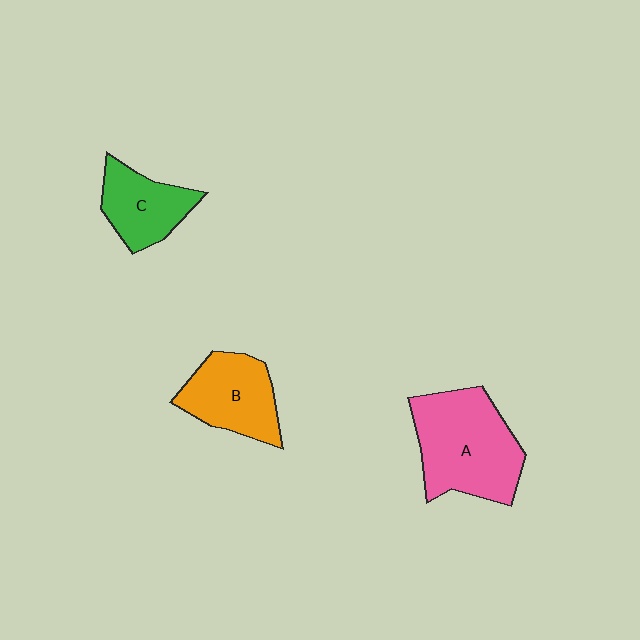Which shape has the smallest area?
Shape C (green).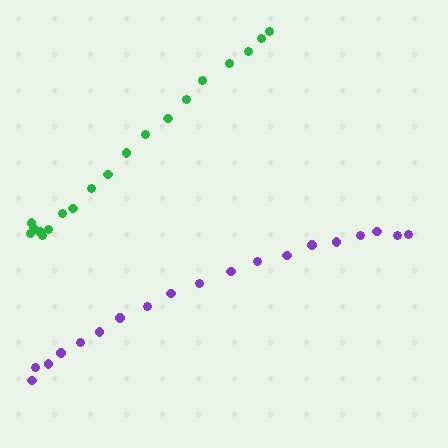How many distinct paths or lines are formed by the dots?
There are 2 distinct paths.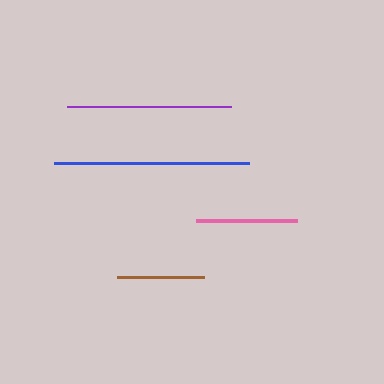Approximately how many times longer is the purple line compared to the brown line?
The purple line is approximately 1.9 times the length of the brown line.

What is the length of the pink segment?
The pink segment is approximately 101 pixels long.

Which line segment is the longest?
The blue line is the longest at approximately 195 pixels.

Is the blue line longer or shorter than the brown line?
The blue line is longer than the brown line.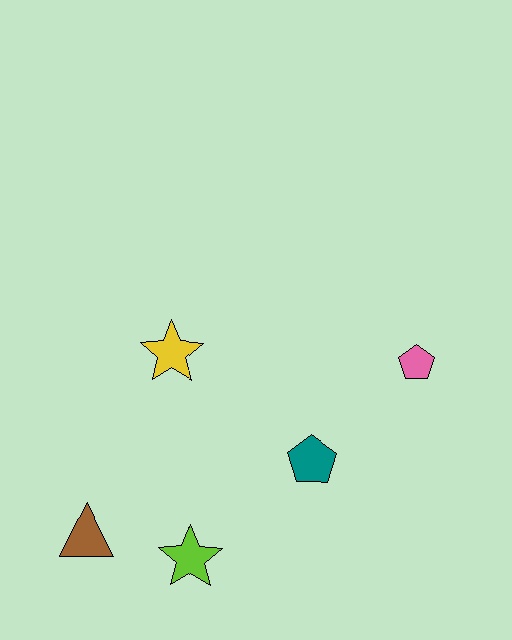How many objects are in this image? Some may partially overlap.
There are 5 objects.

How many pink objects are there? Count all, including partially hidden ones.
There is 1 pink object.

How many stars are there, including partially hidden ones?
There are 2 stars.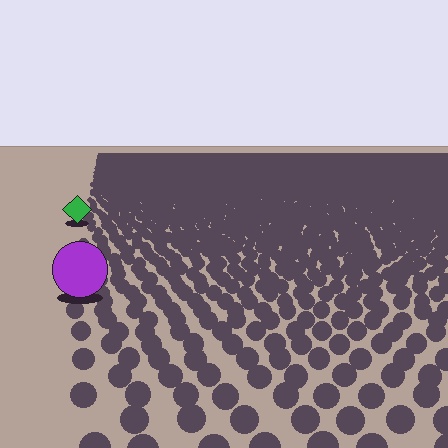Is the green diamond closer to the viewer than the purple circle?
No. The purple circle is closer — you can tell from the texture gradient: the ground texture is coarser near it.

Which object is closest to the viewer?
The purple circle is closest. The texture marks near it are larger and more spread out.